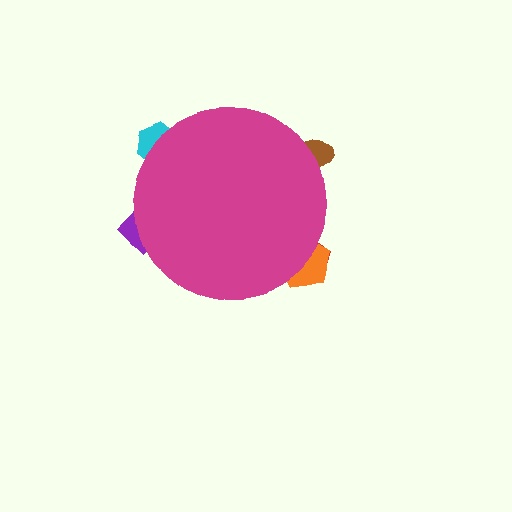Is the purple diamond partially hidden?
Yes, the purple diamond is partially hidden behind the magenta circle.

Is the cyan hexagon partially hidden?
Yes, the cyan hexagon is partially hidden behind the magenta circle.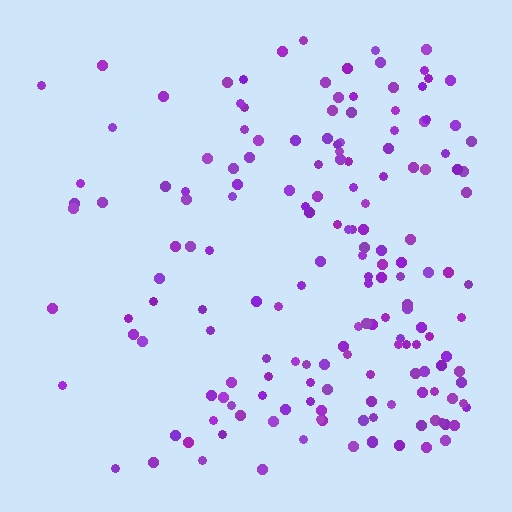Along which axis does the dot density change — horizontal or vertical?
Horizontal.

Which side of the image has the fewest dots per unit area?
The left.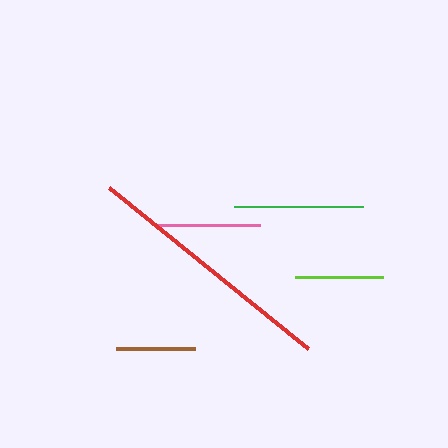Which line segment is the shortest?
The brown line is the shortest at approximately 78 pixels.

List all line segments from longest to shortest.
From longest to shortest: red, green, pink, lime, brown.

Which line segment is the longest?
The red line is the longest at approximately 256 pixels.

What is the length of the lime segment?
The lime segment is approximately 88 pixels long.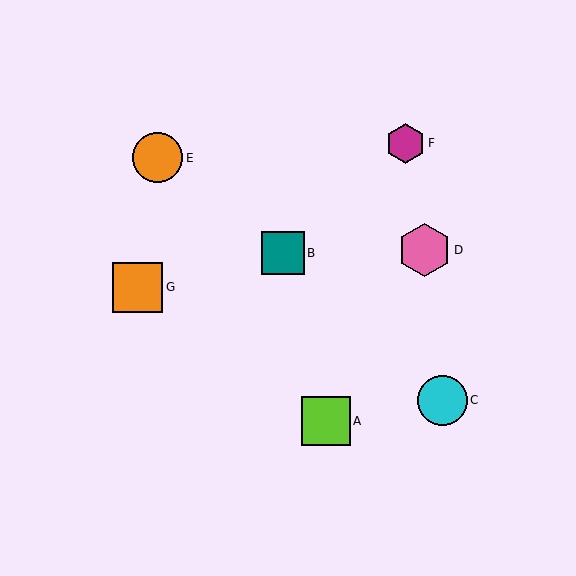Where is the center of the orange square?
The center of the orange square is at (138, 287).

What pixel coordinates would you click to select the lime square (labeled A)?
Click at (326, 421) to select the lime square A.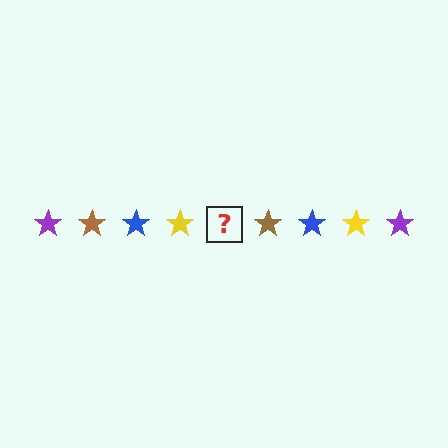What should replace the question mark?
The question mark should be replaced with a purple star.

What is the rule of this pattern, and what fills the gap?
The rule is that the pattern cycles through purple, brown, blue, yellow stars. The gap should be filled with a purple star.